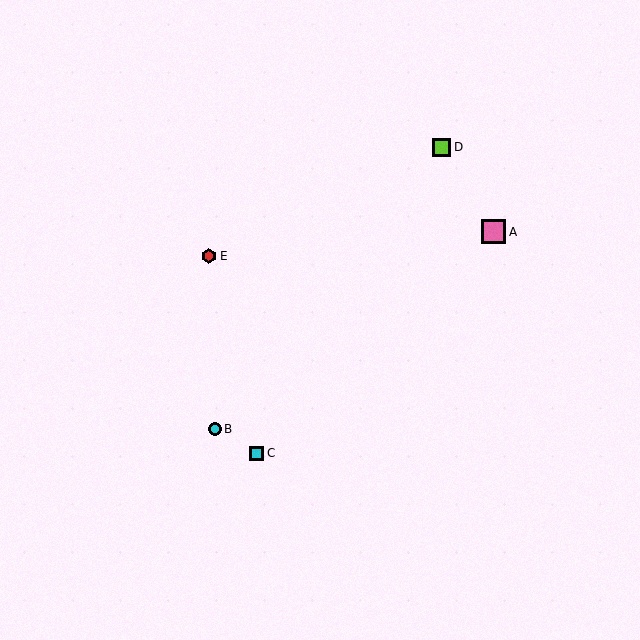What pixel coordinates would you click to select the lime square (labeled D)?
Click at (442, 147) to select the lime square D.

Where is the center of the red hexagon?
The center of the red hexagon is at (209, 256).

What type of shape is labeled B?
Shape B is a cyan circle.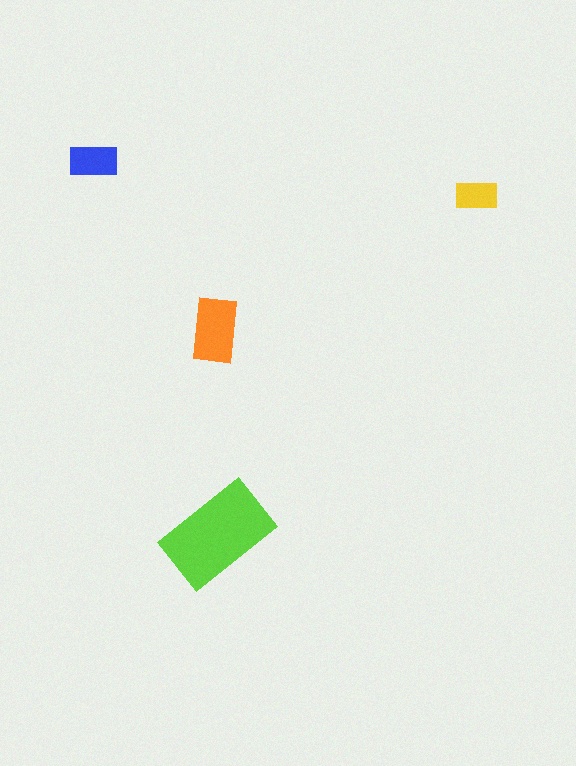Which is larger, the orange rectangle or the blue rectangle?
The orange one.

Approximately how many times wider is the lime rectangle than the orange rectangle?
About 1.5 times wider.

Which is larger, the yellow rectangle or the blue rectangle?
The blue one.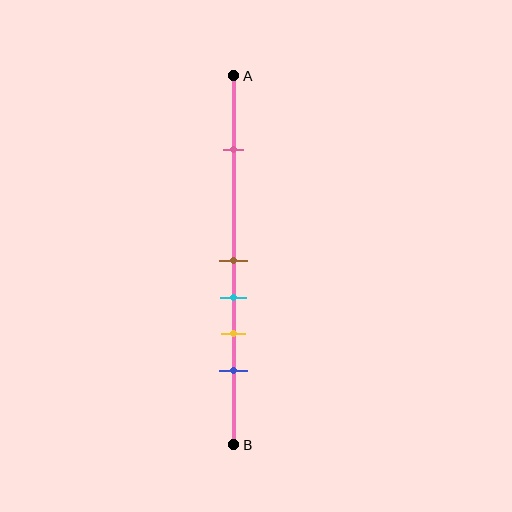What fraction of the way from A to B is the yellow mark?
The yellow mark is approximately 70% (0.7) of the way from A to B.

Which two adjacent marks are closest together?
The brown and cyan marks are the closest adjacent pair.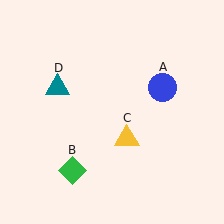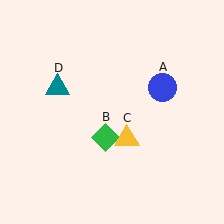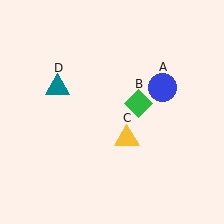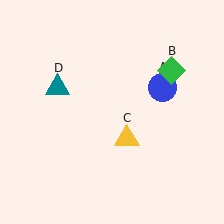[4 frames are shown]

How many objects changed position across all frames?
1 object changed position: green diamond (object B).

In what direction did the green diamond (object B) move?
The green diamond (object B) moved up and to the right.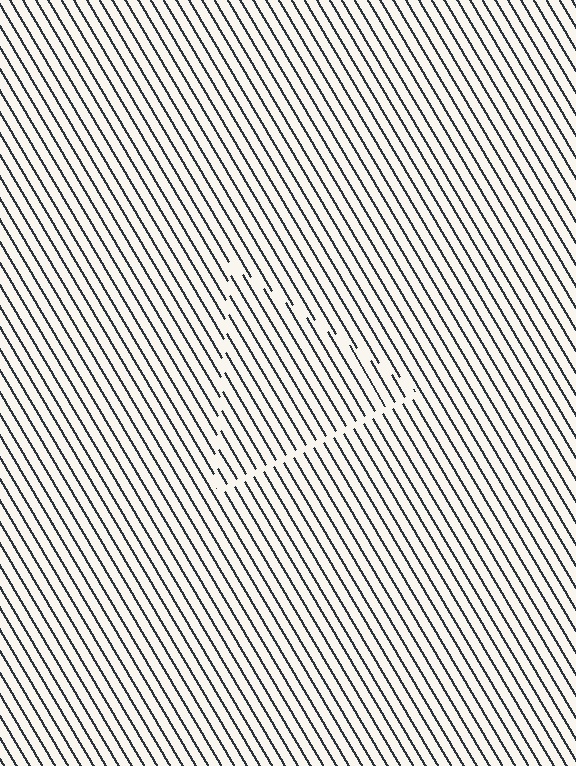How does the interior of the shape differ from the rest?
The interior of the shape contains the same grating, shifted by half a period — the contour is defined by the phase discontinuity where line-ends from the inner and outer gratings abut.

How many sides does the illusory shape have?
3 sides — the line-ends trace a triangle.